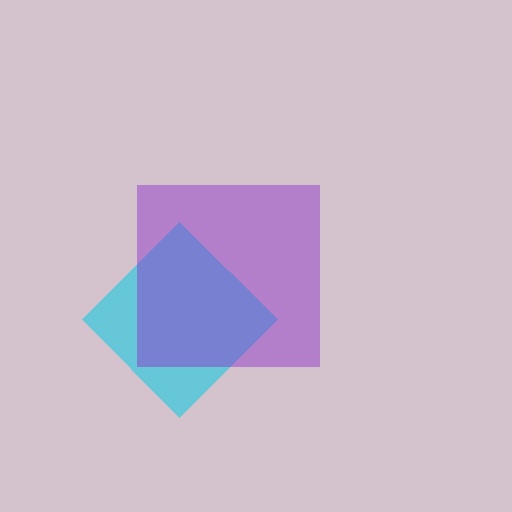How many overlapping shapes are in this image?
There are 2 overlapping shapes in the image.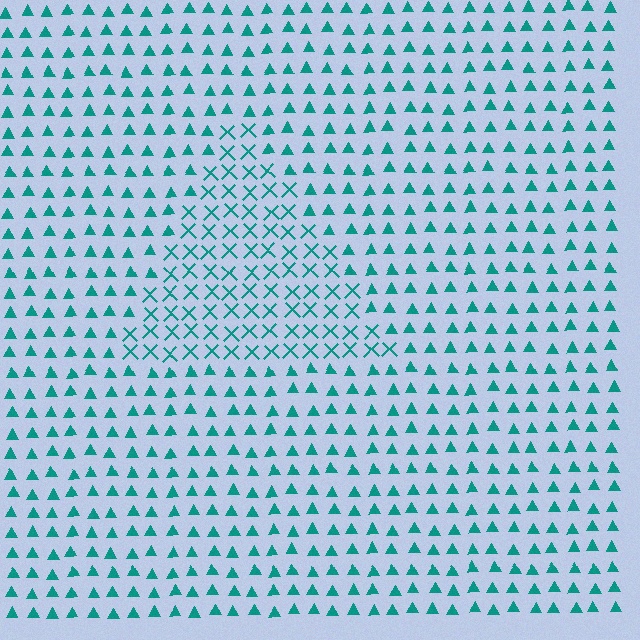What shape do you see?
I see a triangle.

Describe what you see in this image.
The image is filled with small teal elements arranged in a uniform grid. A triangle-shaped region contains X marks, while the surrounding area contains triangles. The boundary is defined purely by the change in element shape.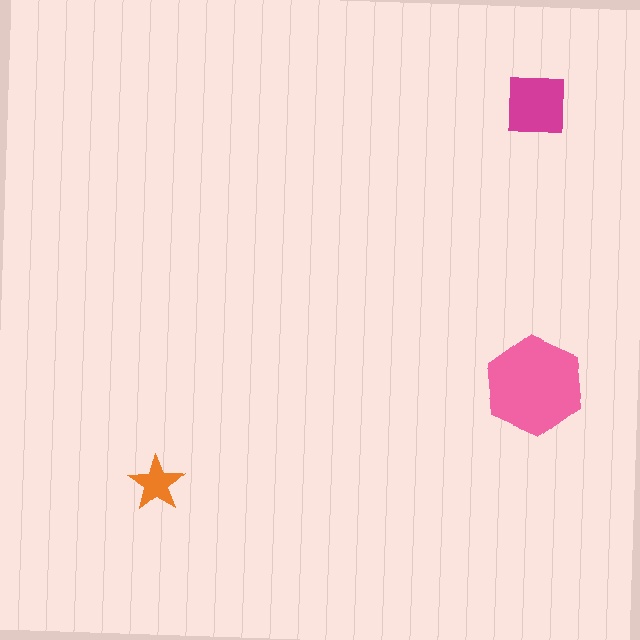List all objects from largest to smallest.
The pink hexagon, the magenta square, the orange star.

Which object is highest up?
The magenta square is topmost.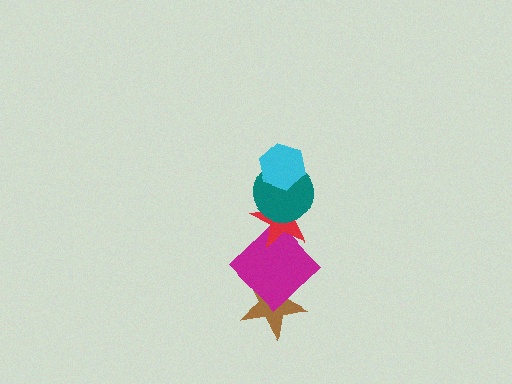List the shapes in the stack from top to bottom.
From top to bottom: the cyan hexagon, the teal circle, the red star, the magenta diamond, the brown star.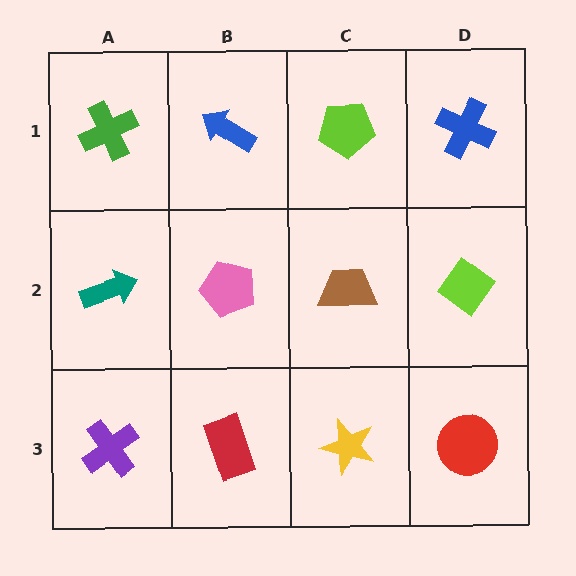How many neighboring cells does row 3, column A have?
2.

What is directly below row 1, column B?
A pink pentagon.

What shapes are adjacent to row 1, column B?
A pink pentagon (row 2, column B), a green cross (row 1, column A), a lime pentagon (row 1, column C).